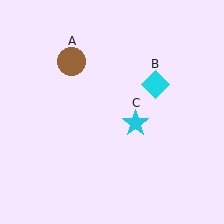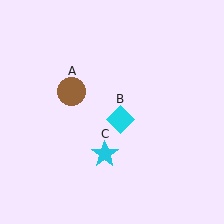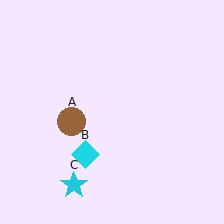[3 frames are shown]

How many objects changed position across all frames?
3 objects changed position: brown circle (object A), cyan diamond (object B), cyan star (object C).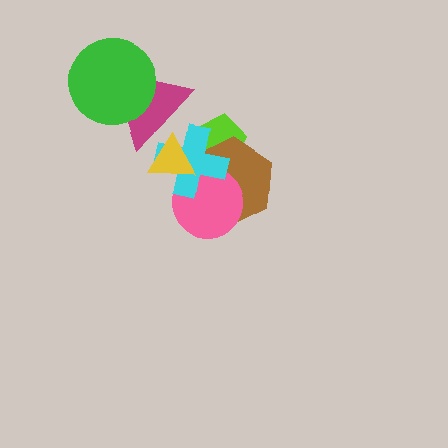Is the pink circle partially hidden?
Yes, it is partially covered by another shape.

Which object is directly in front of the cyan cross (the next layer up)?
The yellow triangle is directly in front of the cyan cross.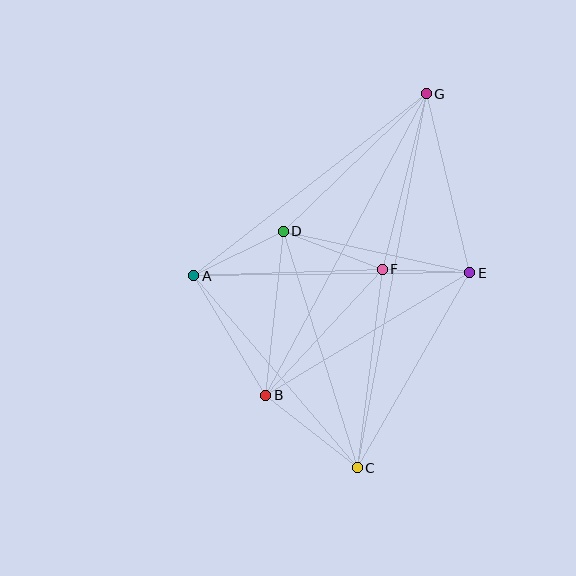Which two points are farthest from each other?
Points C and G are farthest from each other.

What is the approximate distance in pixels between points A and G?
The distance between A and G is approximately 295 pixels.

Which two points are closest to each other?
Points E and F are closest to each other.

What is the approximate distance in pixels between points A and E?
The distance between A and E is approximately 276 pixels.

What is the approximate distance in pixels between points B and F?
The distance between B and F is approximately 172 pixels.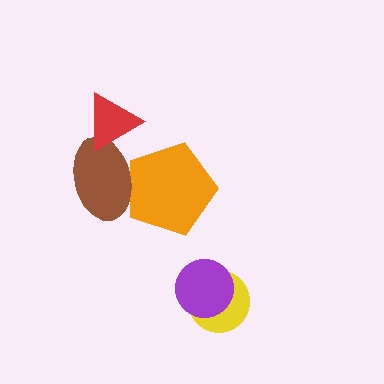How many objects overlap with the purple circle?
1 object overlaps with the purple circle.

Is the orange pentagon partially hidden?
Yes, it is partially covered by another shape.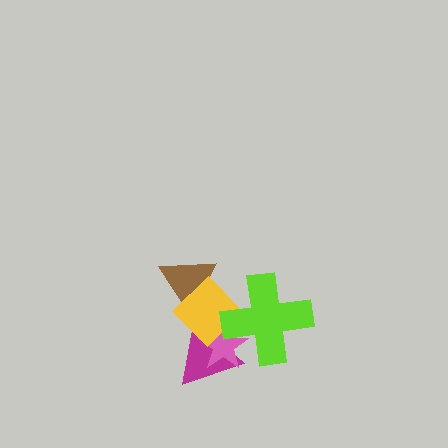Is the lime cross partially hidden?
No, no other shape covers it.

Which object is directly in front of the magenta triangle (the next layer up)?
The pink star is directly in front of the magenta triangle.